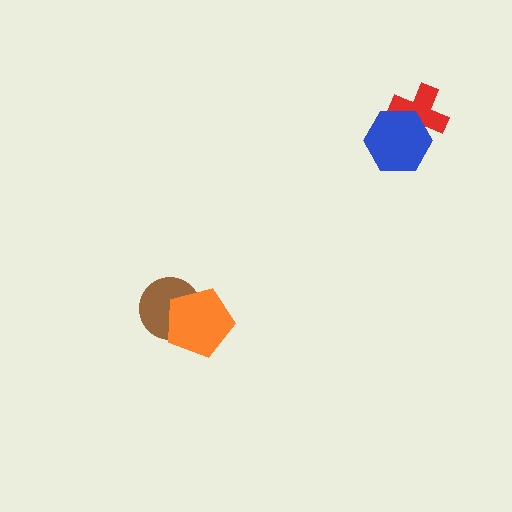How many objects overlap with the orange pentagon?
1 object overlaps with the orange pentagon.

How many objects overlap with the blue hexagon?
1 object overlaps with the blue hexagon.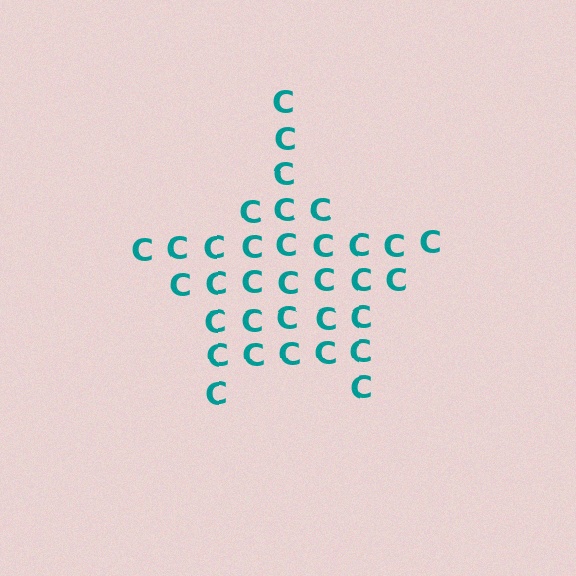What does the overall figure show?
The overall figure shows a star.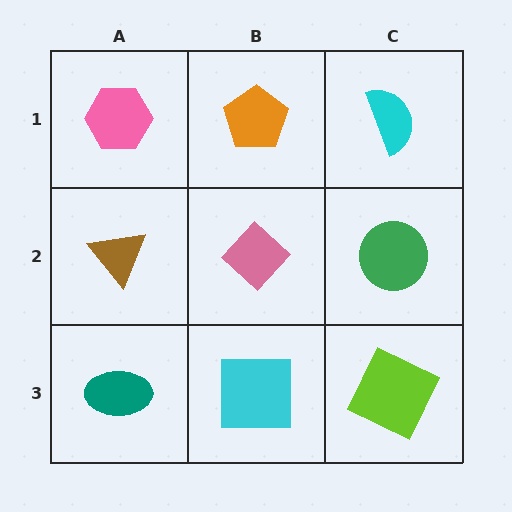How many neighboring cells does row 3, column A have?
2.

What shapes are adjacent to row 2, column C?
A cyan semicircle (row 1, column C), a lime square (row 3, column C), a pink diamond (row 2, column B).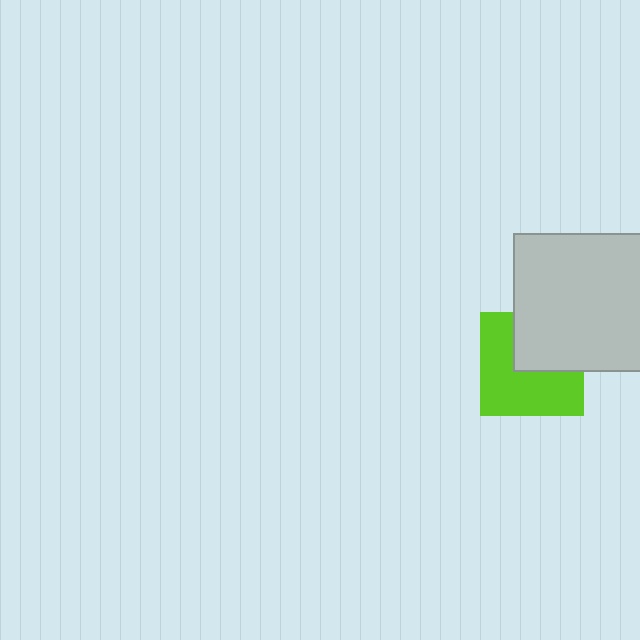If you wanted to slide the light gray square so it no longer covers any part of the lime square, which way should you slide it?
Slide it toward the upper-right — that is the most direct way to separate the two shapes.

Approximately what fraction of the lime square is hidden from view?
Roughly 39% of the lime square is hidden behind the light gray square.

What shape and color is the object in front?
The object in front is a light gray square.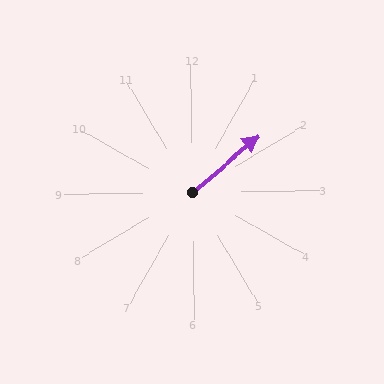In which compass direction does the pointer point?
Northeast.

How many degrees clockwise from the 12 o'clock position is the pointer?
Approximately 51 degrees.